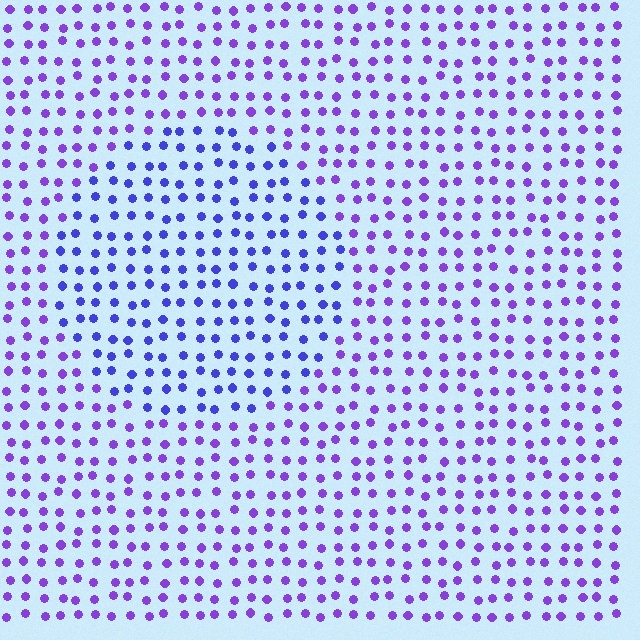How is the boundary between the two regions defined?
The boundary is defined purely by a slight shift in hue (about 29 degrees). Spacing, size, and orientation are identical on both sides.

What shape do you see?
I see a circle.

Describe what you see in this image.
The image is filled with small purple elements in a uniform arrangement. A circle-shaped region is visible where the elements are tinted to a slightly different hue, forming a subtle color boundary.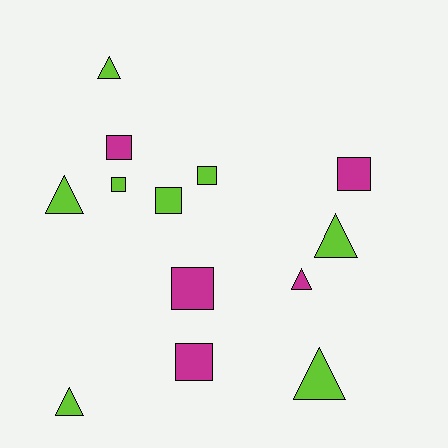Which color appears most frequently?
Lime, with 8 objects.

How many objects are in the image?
There are 13 objects.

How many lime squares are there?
There are 3 lime squares.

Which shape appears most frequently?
Square, with 7 objects.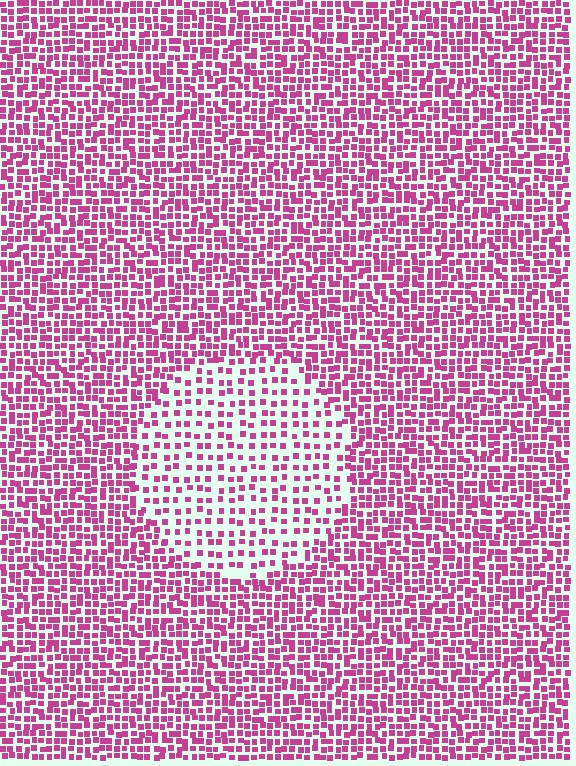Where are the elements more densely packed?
The elements are more densely packed outside the circle boundary.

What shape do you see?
I see a circle.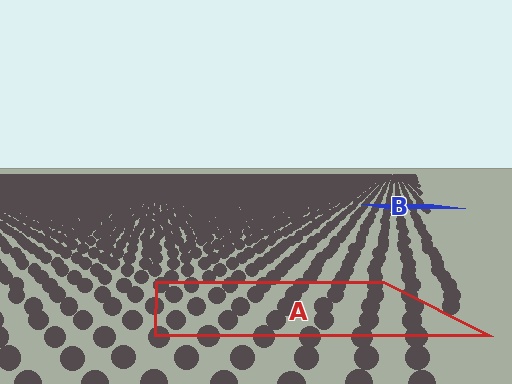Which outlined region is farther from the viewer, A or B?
Region B is farther from the viewer — the texture elements inside it appear smaller and more densely packed.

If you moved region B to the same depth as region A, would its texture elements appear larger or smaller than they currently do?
They would appear larger. At a closer depth, the same texture elements are projected at a bigger on-screen size.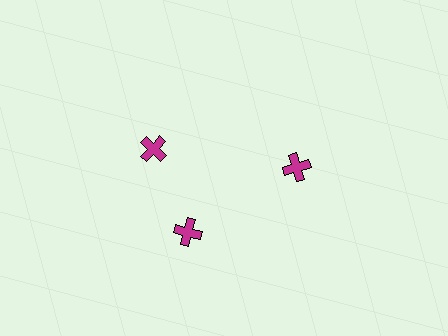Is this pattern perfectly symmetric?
No. The 3 magenta crosses are arranged in a ring, but one element near the 11 o'clock position is rotated out of alignment along the ring, breaking the 3-fold rotational symmetry.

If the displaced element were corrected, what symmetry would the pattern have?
It would have 3-fold rotational symmetry — the pattern would map onto itself every 120 degrees.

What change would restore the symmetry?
The symmetry would be restored by rotating it back into even spacing with its neighbors so that all 3 crosses sit at equal angles and equal distance from the center.